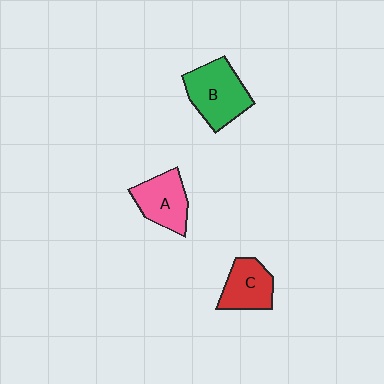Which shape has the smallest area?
Shape C (red).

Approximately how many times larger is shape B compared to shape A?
Approximately 1.3 times.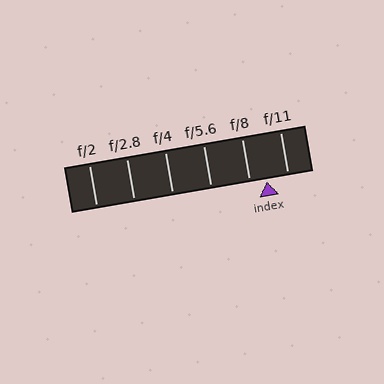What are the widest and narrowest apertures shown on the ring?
The widest aperture shown is f/2 and the narrowest is f/11.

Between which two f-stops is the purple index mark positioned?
The index mark is between f/8 and f/11.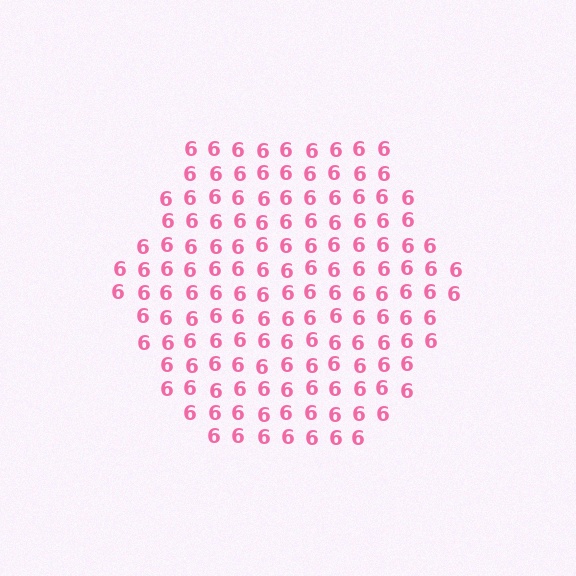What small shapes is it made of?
It is made of small digit 6's.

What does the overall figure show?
The overall figure shows a hexagon.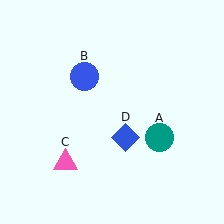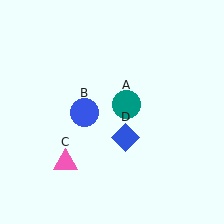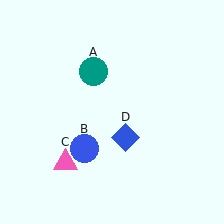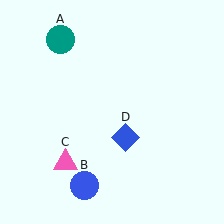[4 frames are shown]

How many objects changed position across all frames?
2 objects changed position: teal circle (object A), blue circle (object B).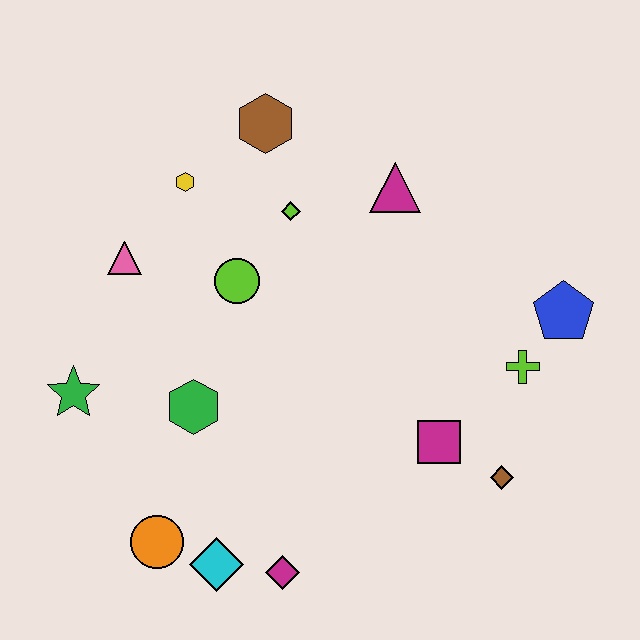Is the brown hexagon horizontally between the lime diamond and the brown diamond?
No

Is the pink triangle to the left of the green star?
No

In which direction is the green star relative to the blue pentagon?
The green star is to the left of the blue pentagon.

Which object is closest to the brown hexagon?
The lime diamond is closest to the brown hexagon.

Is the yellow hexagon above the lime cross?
Yes